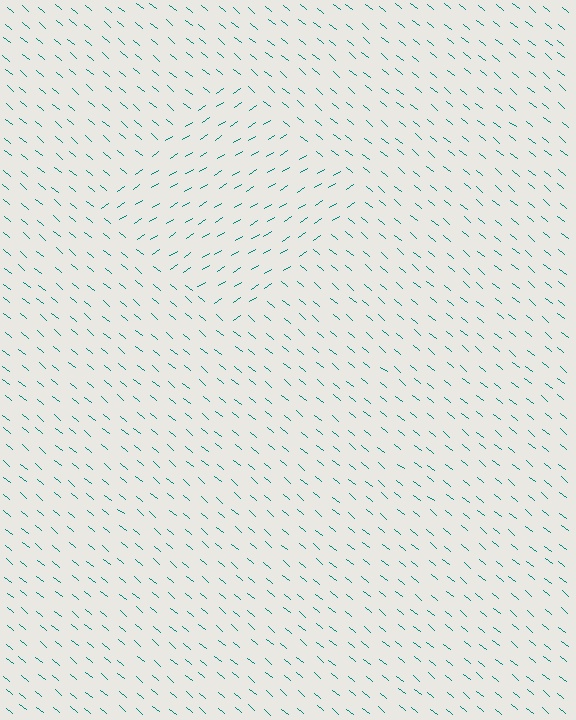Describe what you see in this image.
The image is filled with small teal line segments. A diamond region in the image has lines oriented differently from the surrounding lines, creating a visible texture boundary.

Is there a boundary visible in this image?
Yes, there is a texture boundary formed by a change in line orientation.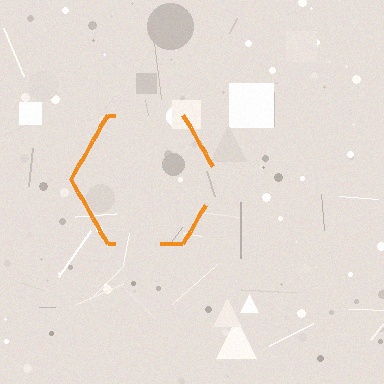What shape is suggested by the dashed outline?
The dashed outline suggests a hexagon.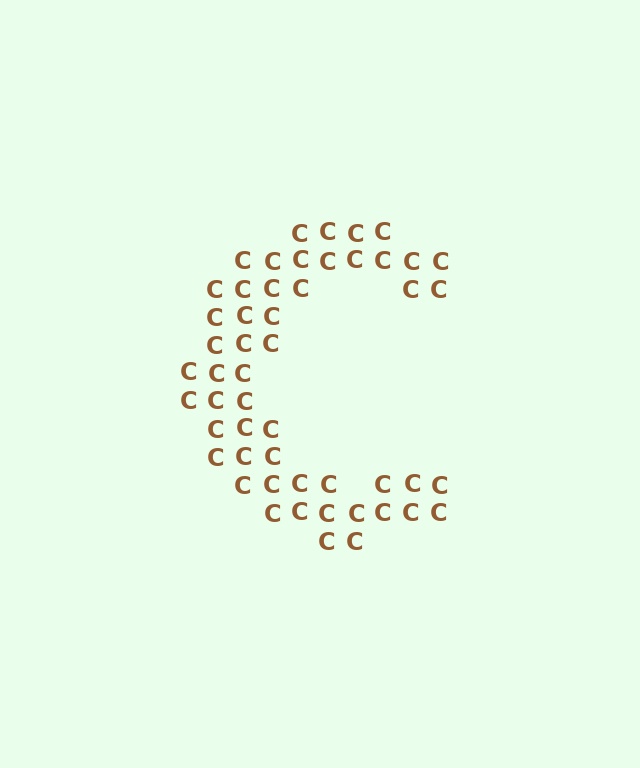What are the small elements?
The small elements are letter C's.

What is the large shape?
The large shape is the letter C.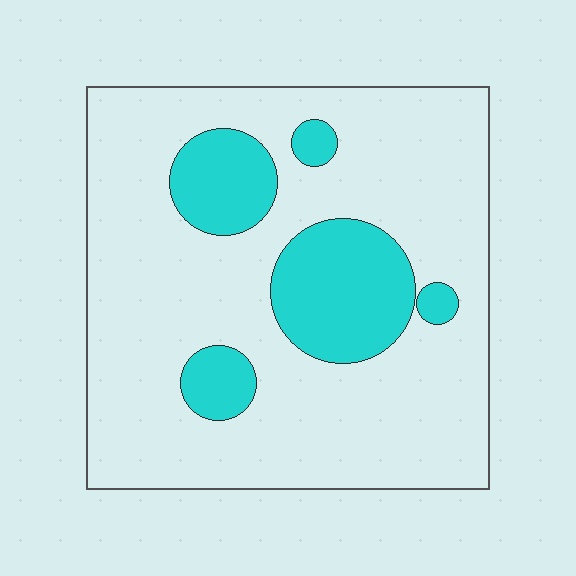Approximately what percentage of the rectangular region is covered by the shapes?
Approximately 20%.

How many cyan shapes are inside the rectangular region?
5.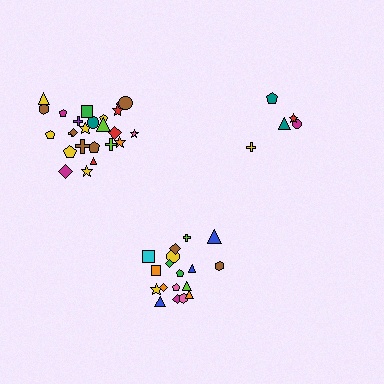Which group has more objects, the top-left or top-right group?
The top-left group.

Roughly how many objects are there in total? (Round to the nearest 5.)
Roughly 50 objects in total.